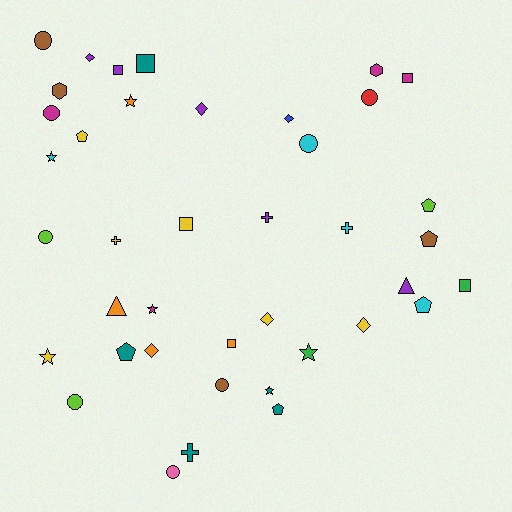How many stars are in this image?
There are 6 stars.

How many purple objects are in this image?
There are 5 purple objects.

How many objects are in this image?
There are 40 objects.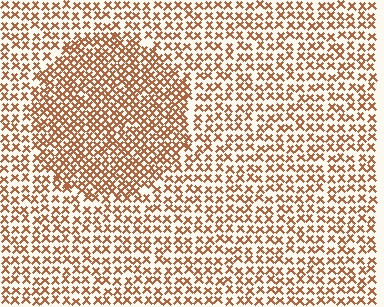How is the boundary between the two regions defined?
The boundary is defined by a change in element density (approximately 1.7x ratio). All elements are the same color, size, and shape.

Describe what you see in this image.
The image contains small brown elements arranged at two different densities. A circle-shaped region is visible where the elements are more densely packed than the surrounding area.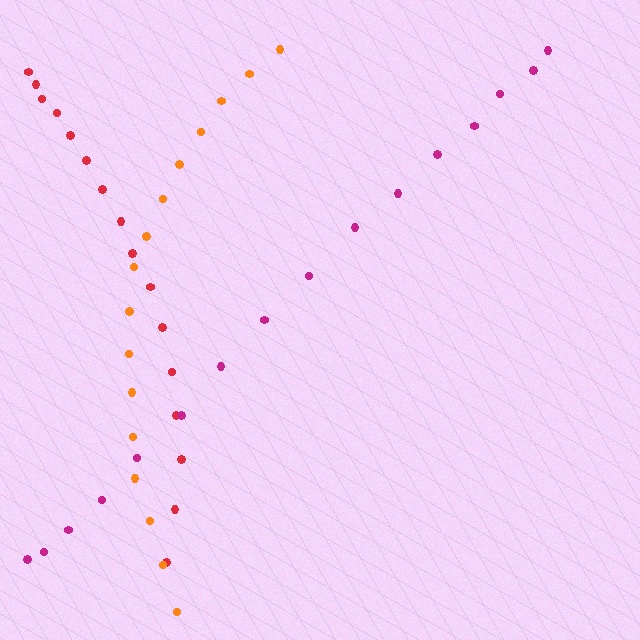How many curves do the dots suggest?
There are 3 distinct paths.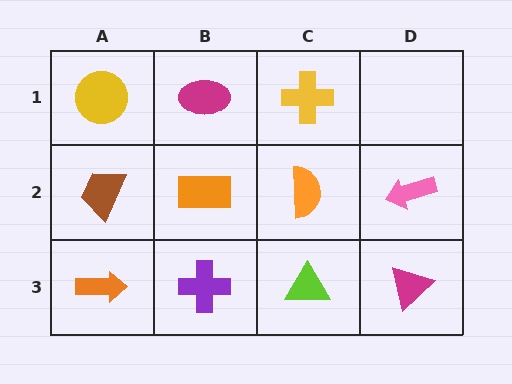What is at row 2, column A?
A brown trapezoid.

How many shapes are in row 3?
4 shapes.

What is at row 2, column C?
An orange semicircle.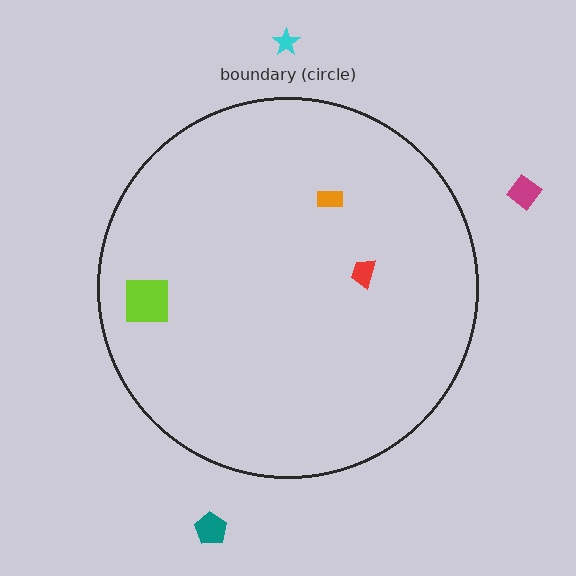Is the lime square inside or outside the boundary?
Inside.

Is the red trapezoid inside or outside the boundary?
Inside.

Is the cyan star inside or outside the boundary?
Outside.